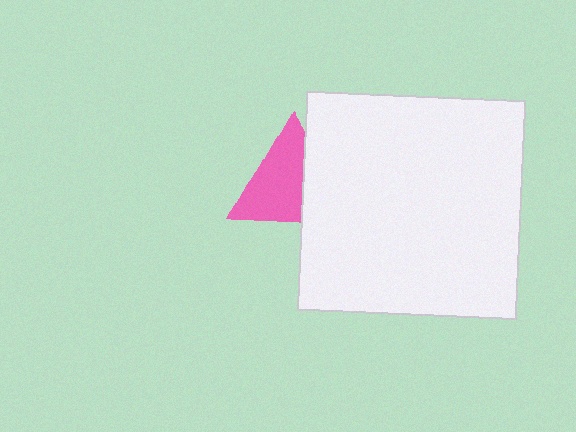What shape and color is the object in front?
The object in front is a white square.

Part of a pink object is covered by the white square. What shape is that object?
It is a triangle.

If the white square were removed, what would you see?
You would see the complete pink triangle.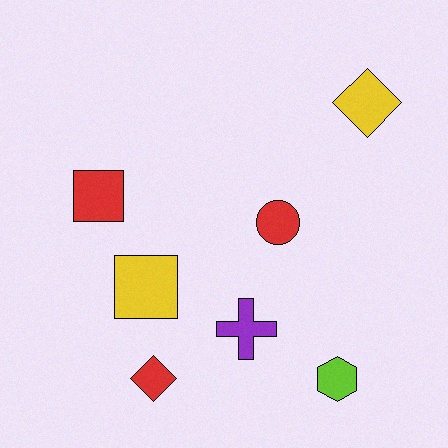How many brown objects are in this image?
There are no brown objects.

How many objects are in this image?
There are 7 objects.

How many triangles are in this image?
There are no triangles.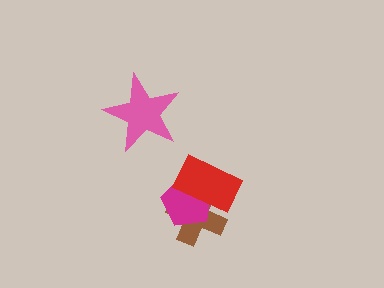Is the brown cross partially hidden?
Yes, it is partially covered by another shape.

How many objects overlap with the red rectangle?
2 objects overlap with the red rectangle.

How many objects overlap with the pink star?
0 objects overlap with the pink star.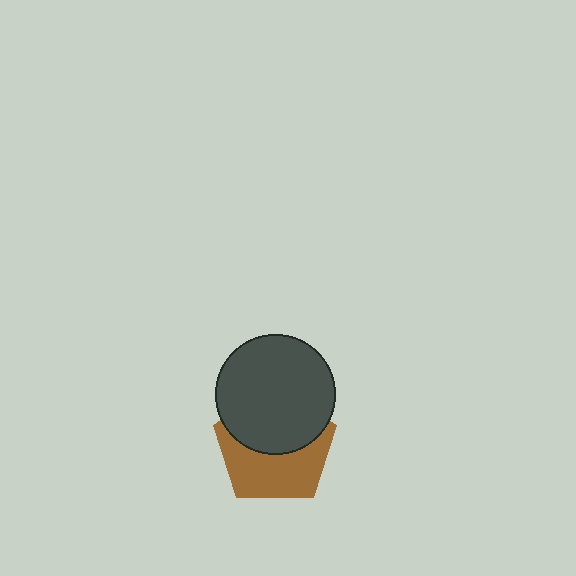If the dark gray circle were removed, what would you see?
You would see the complete brown pentagon.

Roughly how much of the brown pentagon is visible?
About half of it is visible (roughly 51%).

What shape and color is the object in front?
The object in front is a dark gray circle.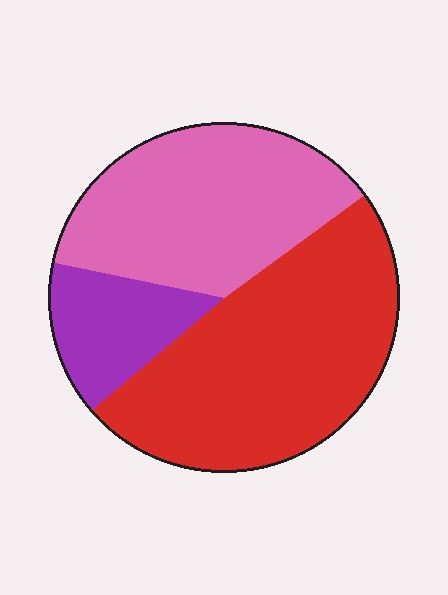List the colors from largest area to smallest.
From largest to smallest: red, pink, purple.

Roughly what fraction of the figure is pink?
Pink covers around 35% of the figure.